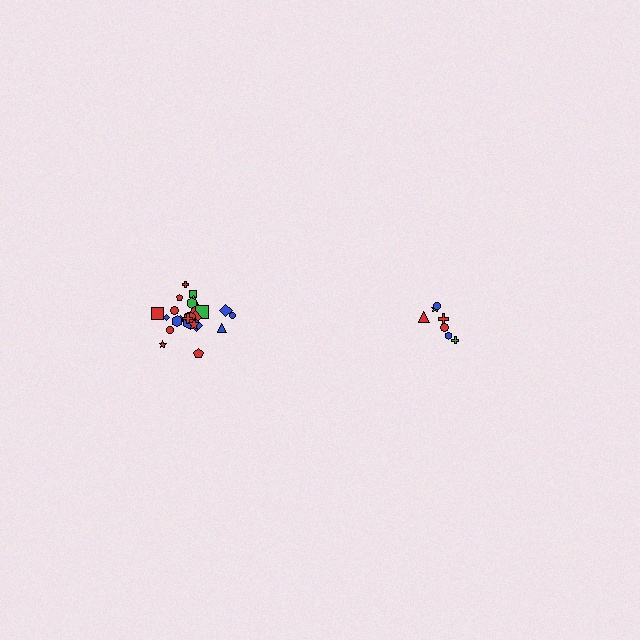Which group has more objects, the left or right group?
The left group.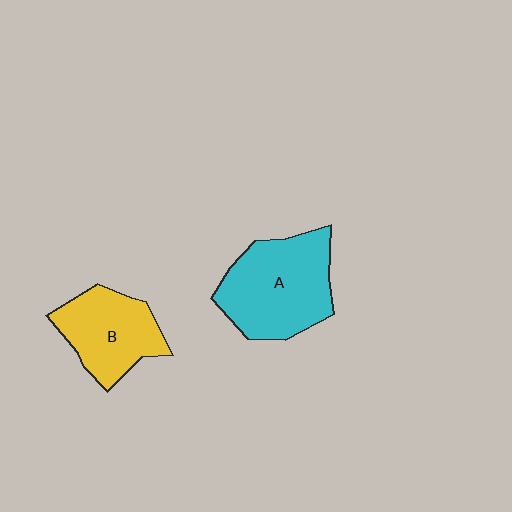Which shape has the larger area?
Shape A (cyan).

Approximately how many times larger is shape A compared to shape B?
Approximately 1.3 times.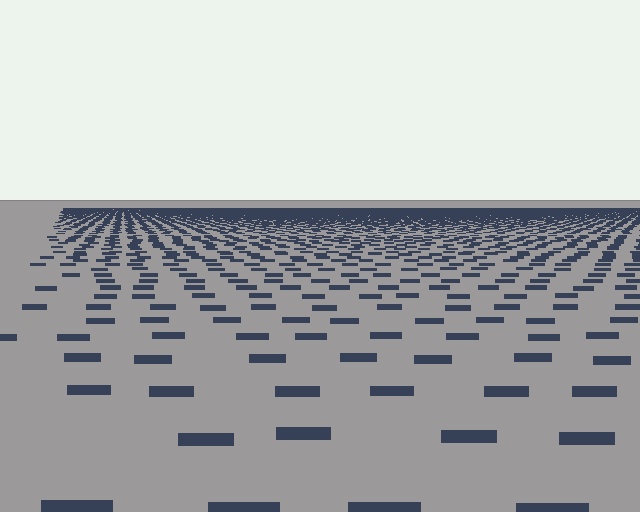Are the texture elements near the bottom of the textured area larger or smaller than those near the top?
Larger. Near the bottom, elements are closer to the viewer and appear at a bigger on-screen size.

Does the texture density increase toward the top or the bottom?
Density increases toward the top.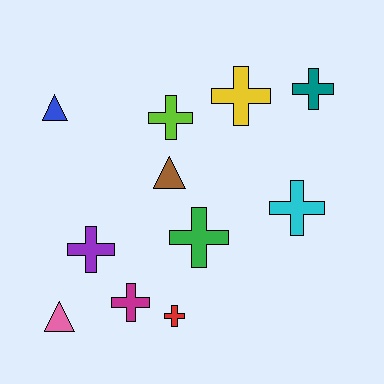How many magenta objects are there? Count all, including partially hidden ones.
There is 1 magenta object.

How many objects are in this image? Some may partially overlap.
There are 11 objects.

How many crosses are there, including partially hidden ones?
There are 8 crosses.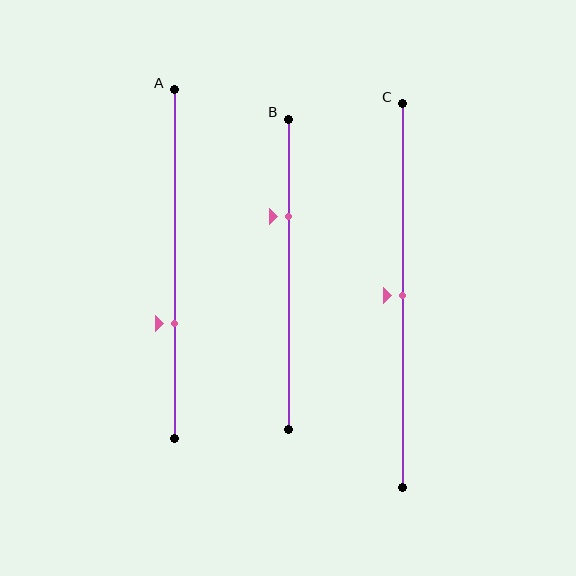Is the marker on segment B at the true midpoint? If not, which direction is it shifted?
No, the marker on segment B is shifted upward by about 19% of the segment length.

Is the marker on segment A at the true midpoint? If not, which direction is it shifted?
No, the marker on segment A is shifted downward by about 17% of the segment length.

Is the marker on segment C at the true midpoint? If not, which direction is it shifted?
Yes, the marker on segment C is at the true midpoint.